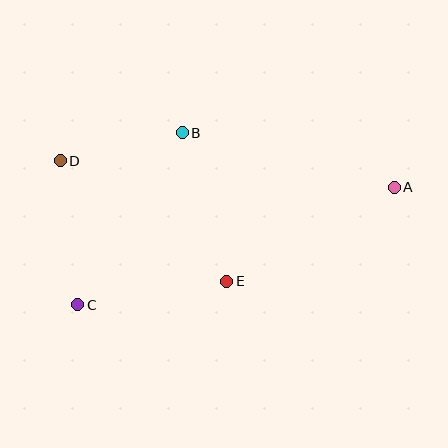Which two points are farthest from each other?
Points A and C are farthest from each other.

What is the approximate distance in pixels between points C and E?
The distance between C and E is approximately 150 pixels.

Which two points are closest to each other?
Points B and D are closest to each other.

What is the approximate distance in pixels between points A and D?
The distance between A and D is approximately 335 pixels.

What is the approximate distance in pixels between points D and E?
The distance between D and E is approximately 205 pixels.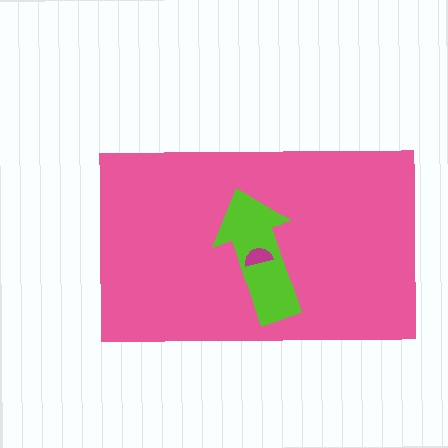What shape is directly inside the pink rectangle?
The lime arrow.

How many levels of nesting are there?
3.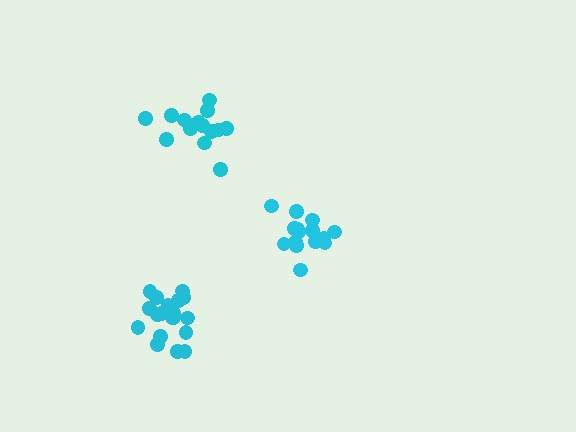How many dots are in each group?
Group 1: 19 dots, Group 2: 15 dots, Group 3: 14 dots (48 total).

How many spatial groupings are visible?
There are 3 spatial groupings.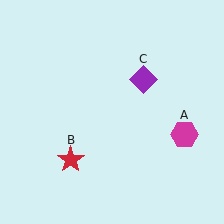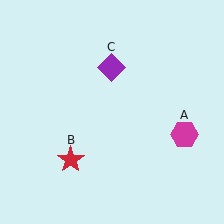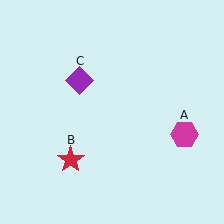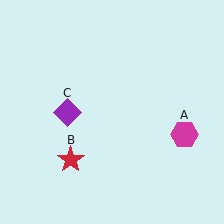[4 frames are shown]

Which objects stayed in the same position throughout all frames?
Magenta hexagon (object A) and red star (object B) remained stationary.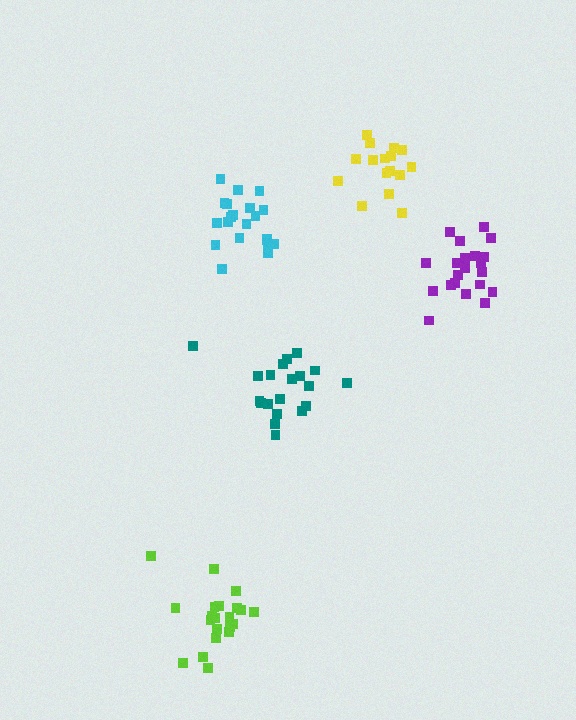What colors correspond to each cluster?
The clusters are colored: cyan, purple, lime, teal, yellow.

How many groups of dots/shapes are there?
There are 5 groups.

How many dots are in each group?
Group 1: 21 dots, Group 2: 21 dots, Group 3: 21 dots, Group 4: 20 dots, Group 5: 16 dots (99 total).